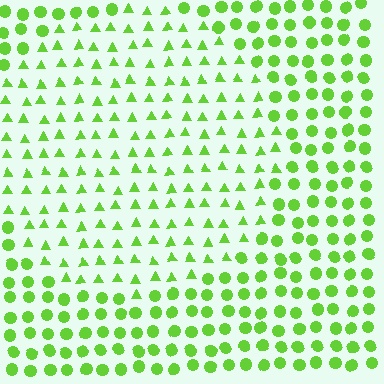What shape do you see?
I see a circle.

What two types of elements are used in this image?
The image uses triangles inside the circle region and circles outside it.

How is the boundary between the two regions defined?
The boundary is defined by a change in element shape: triangles inside vs. circles outside. All elements share the same color and spacing.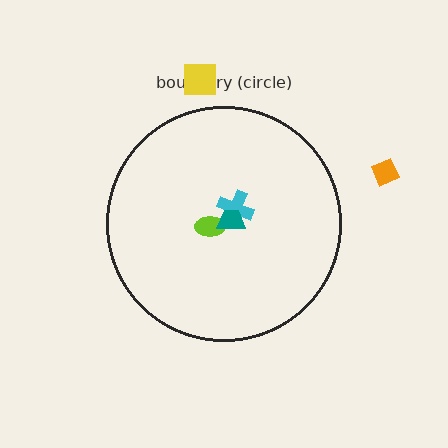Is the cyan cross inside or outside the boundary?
Inside.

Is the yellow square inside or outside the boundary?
Outside.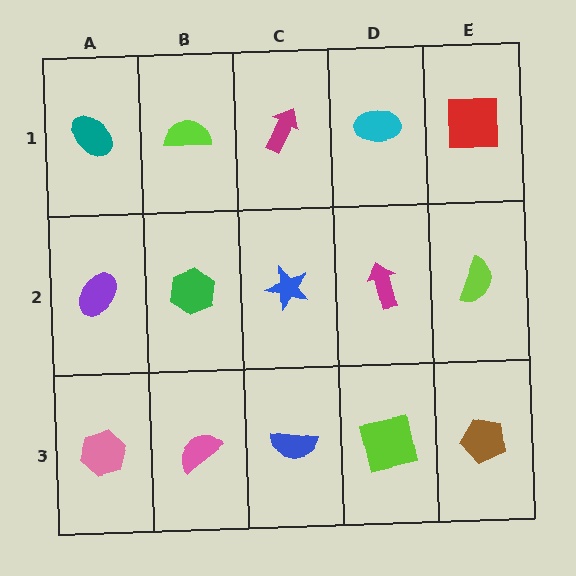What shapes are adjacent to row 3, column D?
A magenta arrow (row 2, column D), a blue semicircle (row 3, column C), a brown pentagon (row 3, column E).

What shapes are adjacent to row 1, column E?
A lime semicircle (row 2, column E), a cyan ellipse (row 1, column D).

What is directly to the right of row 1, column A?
A lime semicircle.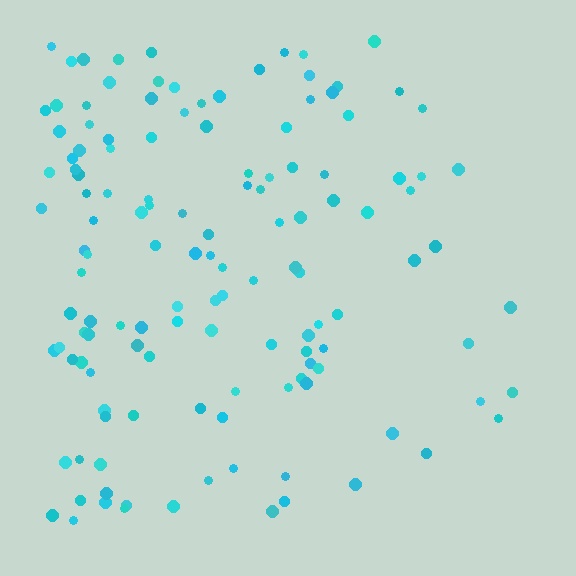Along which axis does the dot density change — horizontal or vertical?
Horizontal.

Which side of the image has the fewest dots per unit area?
The right.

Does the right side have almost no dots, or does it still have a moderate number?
Still a moderate number, just noticeably fewer than the left.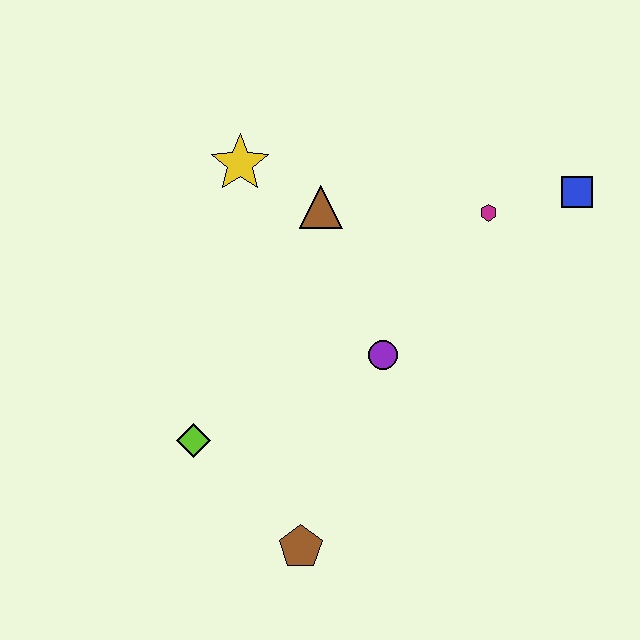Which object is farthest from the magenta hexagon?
The brown pentagon is farthest from the magenta hexagon.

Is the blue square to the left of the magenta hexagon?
No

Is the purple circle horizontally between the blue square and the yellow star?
Yes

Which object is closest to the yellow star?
The brown triangle is closest to the yellow star.